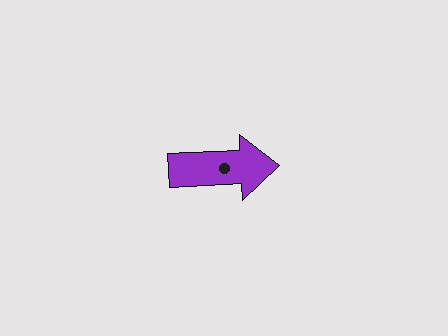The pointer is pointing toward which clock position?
Roughly 3 o'clock.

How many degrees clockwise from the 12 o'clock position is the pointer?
Approximately 87 degrees.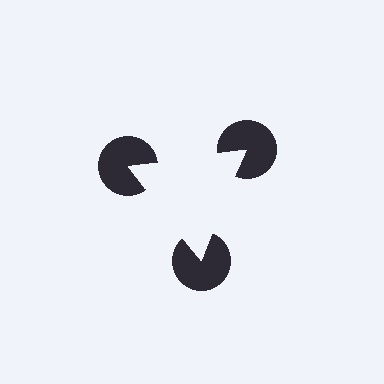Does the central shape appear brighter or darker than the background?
It typically appears slightly brighter than the background, even though no actual brightness change is drawn.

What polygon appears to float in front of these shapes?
An illusory triangle — its edges are inferred from the aligned wedge cuts in the pac-man discs, not physically drawn.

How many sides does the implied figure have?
3 sides.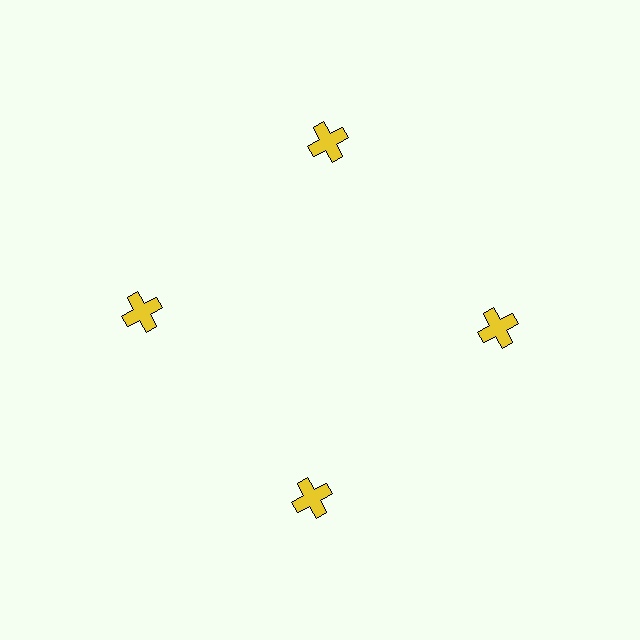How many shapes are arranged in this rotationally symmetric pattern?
There are 4 shapes, arranged in 4 groups of 1.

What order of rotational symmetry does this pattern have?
This pattern has 4-fold rotational symmetry.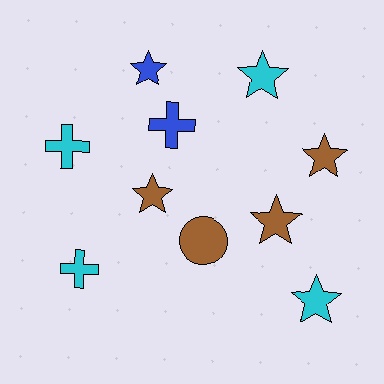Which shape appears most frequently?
Star, with 6 objects.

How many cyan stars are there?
There are 2 cyan stars.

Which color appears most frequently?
Cyan, with 4 objects.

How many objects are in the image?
There are 10 objects.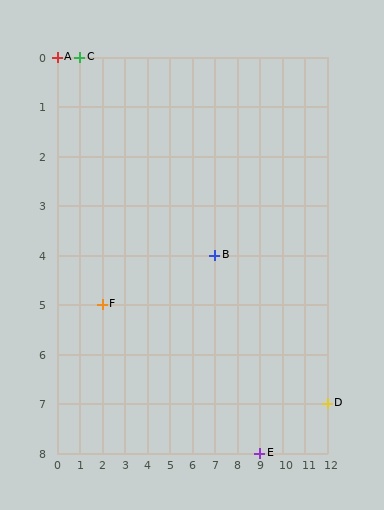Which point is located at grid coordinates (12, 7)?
Point D is at (12, 7).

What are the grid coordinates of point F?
Point F is at grid coordinates (2, 5).